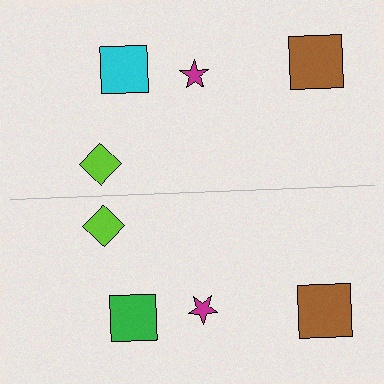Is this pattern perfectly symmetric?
No, the pattern is not perfectly symmetric. The green square on the bottom side breaks the symmetry — its mirror counterpart is cyan.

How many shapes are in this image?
There are 8 shapes in this image.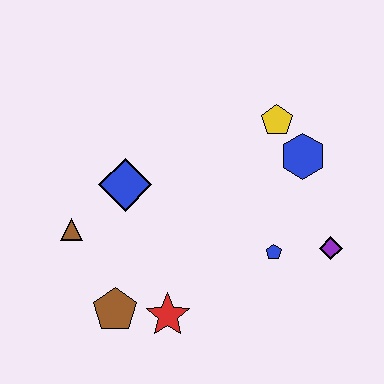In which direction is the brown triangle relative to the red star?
The brown triangle is to the left of the red star.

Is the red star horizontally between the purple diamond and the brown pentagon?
Yes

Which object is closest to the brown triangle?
The blue diamond is closest to the brown triangle.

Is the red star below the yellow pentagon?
Yes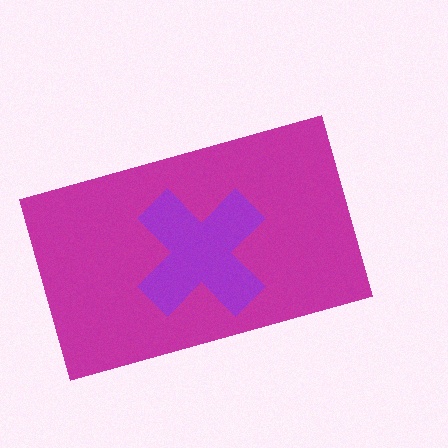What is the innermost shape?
The purple cross.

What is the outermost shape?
The magenta rectangle.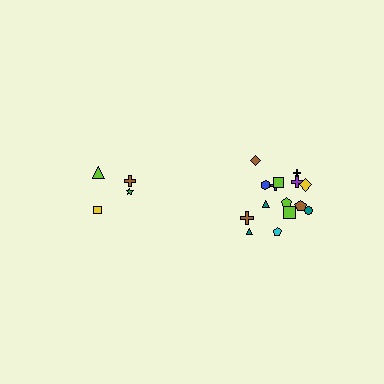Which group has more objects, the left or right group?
The right group.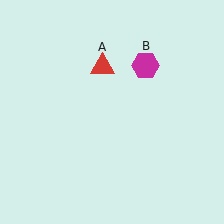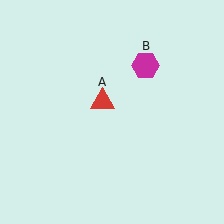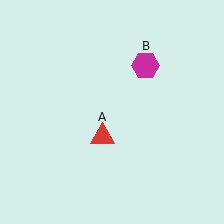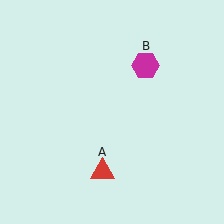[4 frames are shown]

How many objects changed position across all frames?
1 object changed position: red triangle (object A).